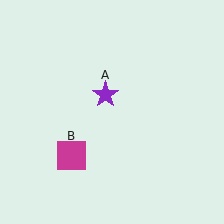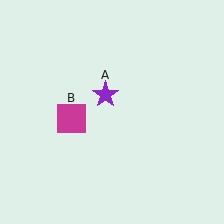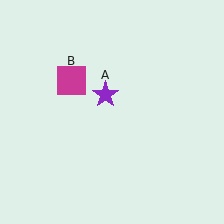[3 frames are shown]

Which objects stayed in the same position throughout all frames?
Purple star (object A) remained stationary.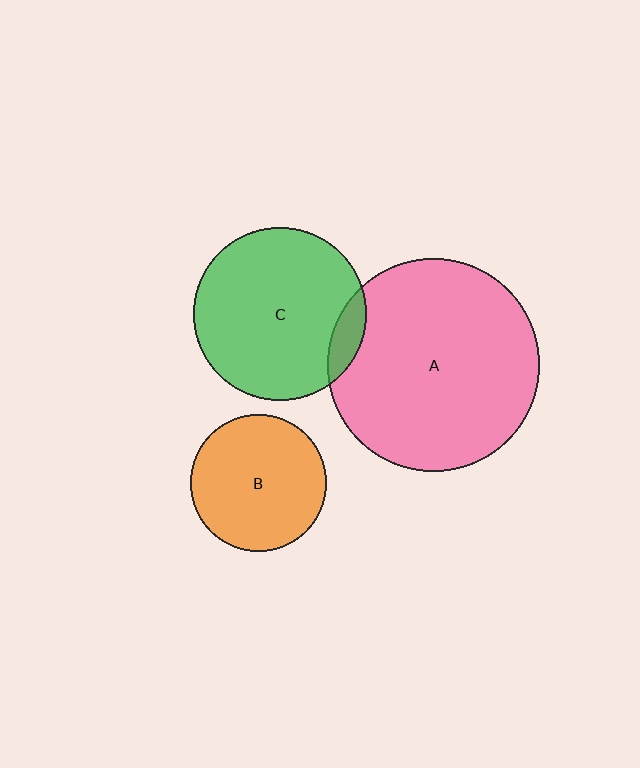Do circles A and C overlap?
Yes.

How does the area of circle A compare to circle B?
Approximately 2.4 times.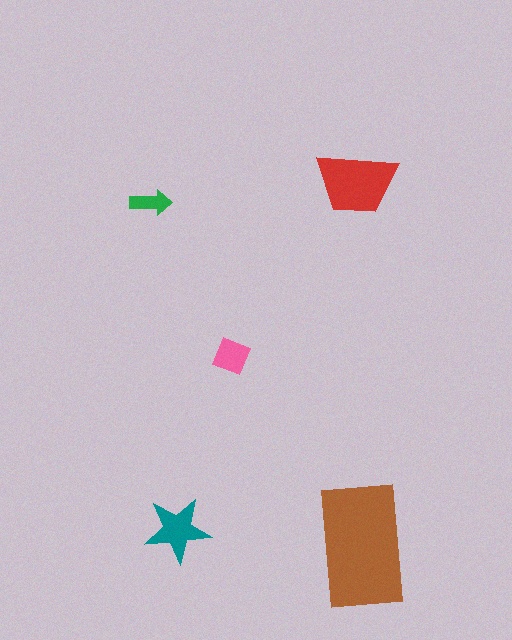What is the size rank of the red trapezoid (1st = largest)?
2nd.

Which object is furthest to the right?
The brown rectangle is rightmost.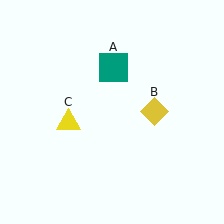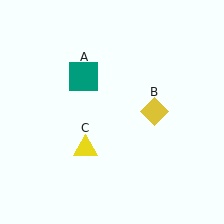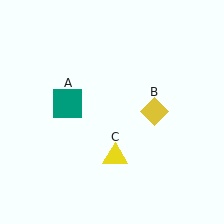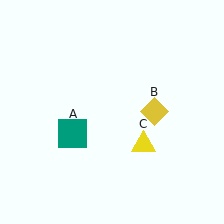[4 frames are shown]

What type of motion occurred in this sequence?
The teal square (object A), yellow triangle (object C) rotated counterclockwise around the center of the scene.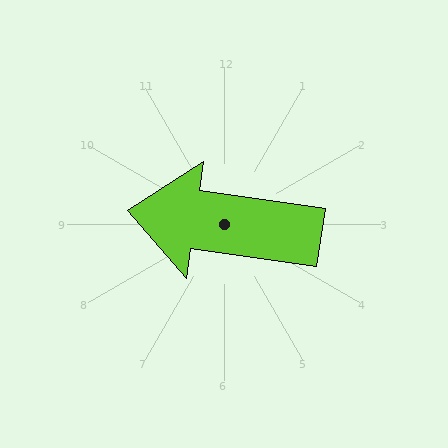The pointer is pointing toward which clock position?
Roughly 9 o'clock.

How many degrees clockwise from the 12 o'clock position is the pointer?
Approximately 278 degrees.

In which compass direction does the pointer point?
West.